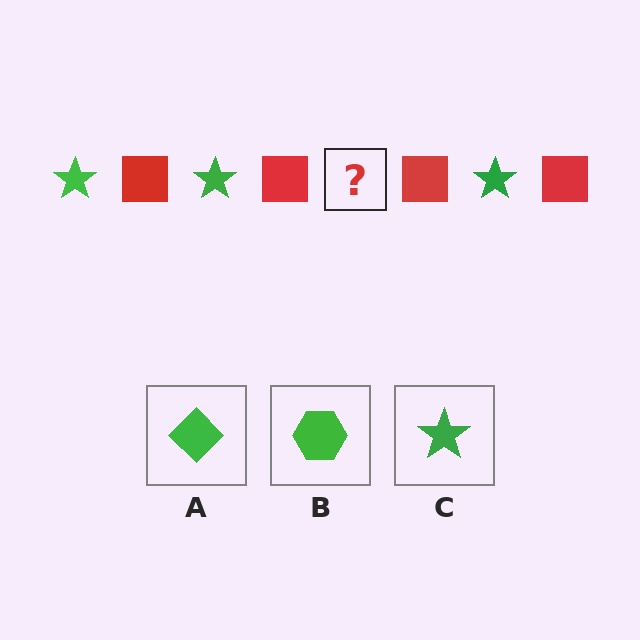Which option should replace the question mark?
Option C.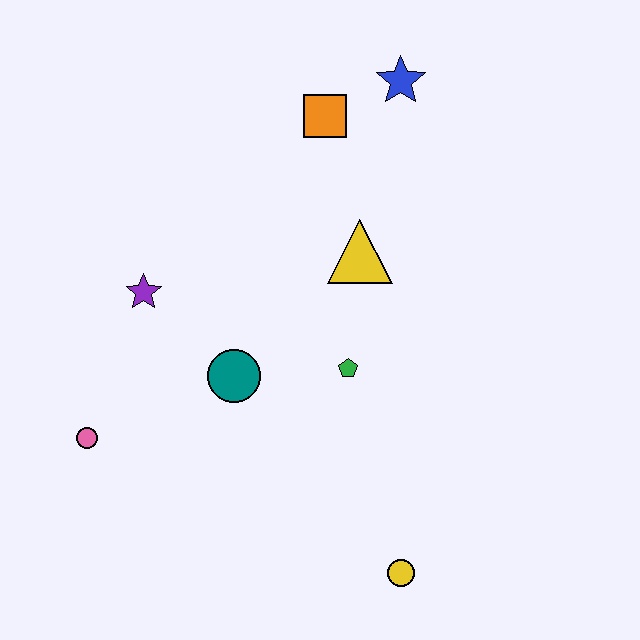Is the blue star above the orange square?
Yes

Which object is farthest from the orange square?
The yellow circle is farthest from the orange square.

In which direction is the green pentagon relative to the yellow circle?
The green pentagon is above the yellow circle.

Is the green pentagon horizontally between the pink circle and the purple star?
No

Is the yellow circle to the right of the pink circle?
Yes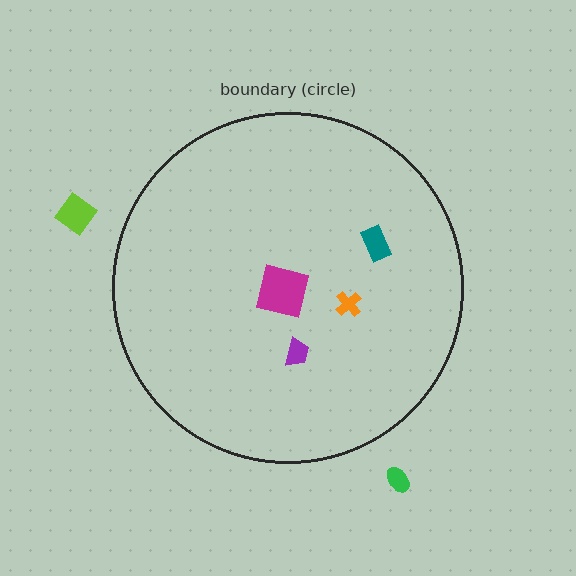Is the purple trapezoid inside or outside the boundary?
Inside.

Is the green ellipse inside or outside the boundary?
Outside.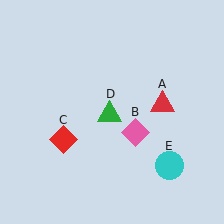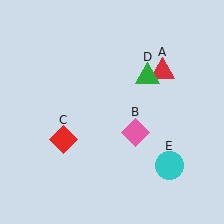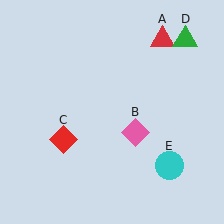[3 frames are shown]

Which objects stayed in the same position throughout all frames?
Pink diamond (object B) and red diamond (object C) and cyan circle (object E) remained stationary.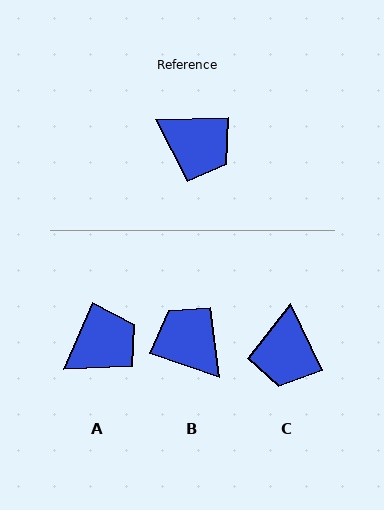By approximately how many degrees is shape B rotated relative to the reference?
Approximately 160 degrees counter-clockwise.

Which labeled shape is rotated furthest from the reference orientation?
B, about 160 degrees away.